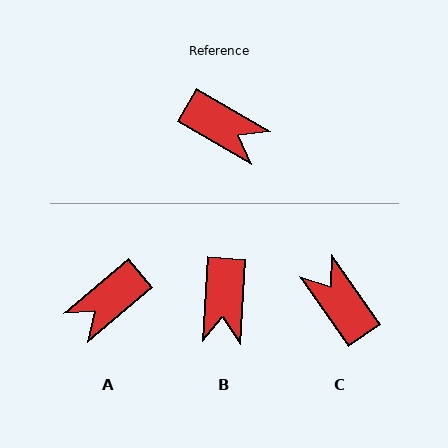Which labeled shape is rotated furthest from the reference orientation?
C, about 155 degrees away.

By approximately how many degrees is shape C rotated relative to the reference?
Approximately 155 degrees counter-clockwise.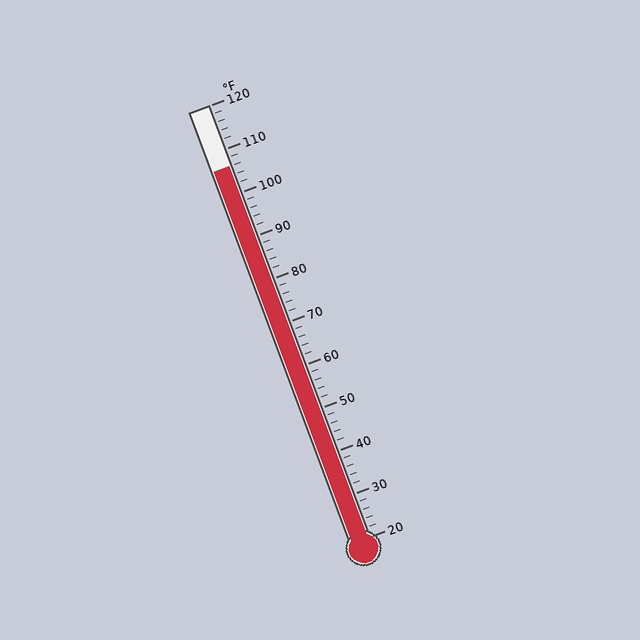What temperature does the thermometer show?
The thermometer shows approximately 106°F.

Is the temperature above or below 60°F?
The temperature is above 60°F.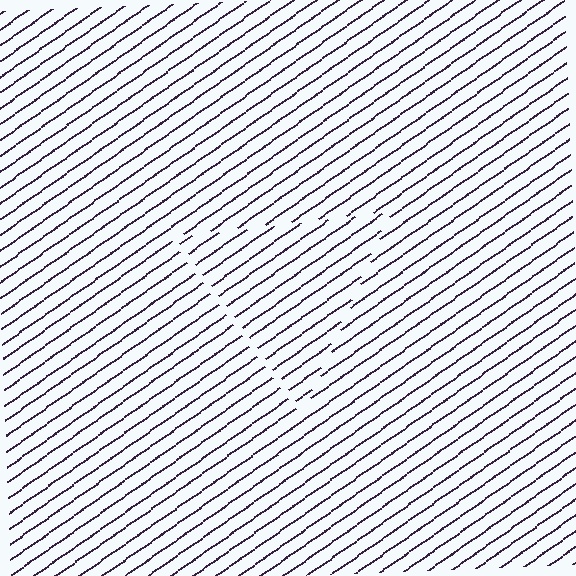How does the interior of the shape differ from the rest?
The interior of the shape contains the same grating, shifted by half a period — the contour is defined by the phase discontinuity where line-ends from the inner and outer gratings abut.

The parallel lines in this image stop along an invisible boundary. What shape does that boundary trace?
An illusory triangle. The interior of the shape contains the same grating, shifted by half a period — the contour is defined by the phase discontinuity where line-ends from the inner and outer gratings abut.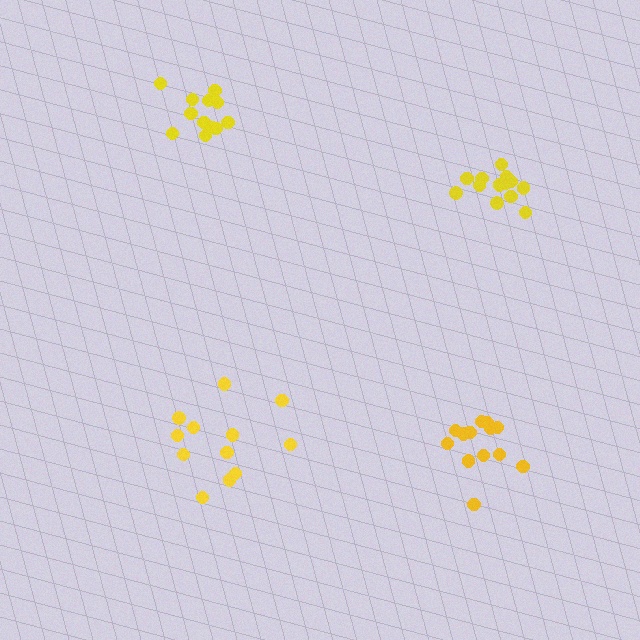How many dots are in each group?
Group 1: 13 dots, Group 2: 13 dots, Group 3: 12 dots, Group 4: 12 dots (50 total).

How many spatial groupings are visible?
There are 4 spatial groupings.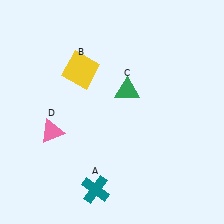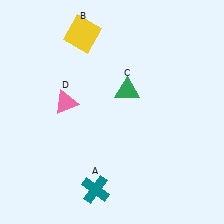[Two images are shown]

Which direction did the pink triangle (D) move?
The pink triangle (D) moved up.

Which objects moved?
The objects that moved are: the yellow square (B), the pink triangle (D).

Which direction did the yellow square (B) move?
The yellow square (B) moved up.